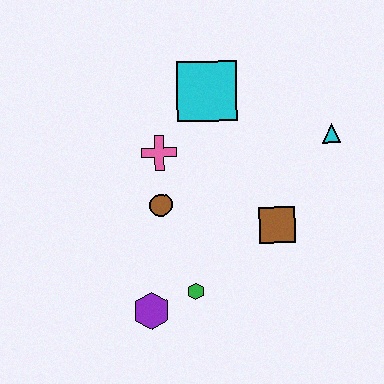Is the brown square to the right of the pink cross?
Yes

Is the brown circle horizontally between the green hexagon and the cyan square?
No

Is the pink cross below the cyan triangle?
Yes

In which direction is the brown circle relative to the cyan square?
The brown circle is below the cyan square.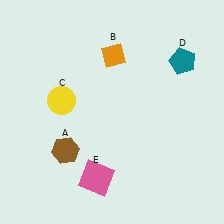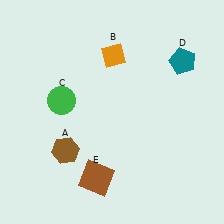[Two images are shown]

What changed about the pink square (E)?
In Image 1, E is pink. In Image 2, it changed to brown.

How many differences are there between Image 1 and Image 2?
There are 2 differences between the two images.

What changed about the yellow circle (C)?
In Image 1, C is yellow. In Image 2, it changed to green.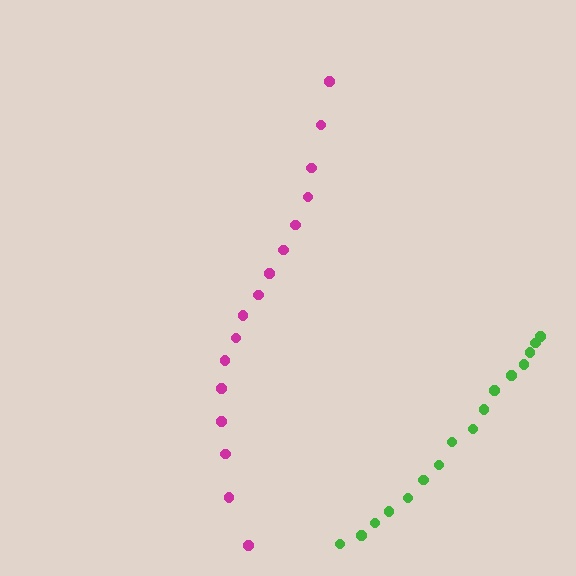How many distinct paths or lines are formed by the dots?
There are 2 distinct paths.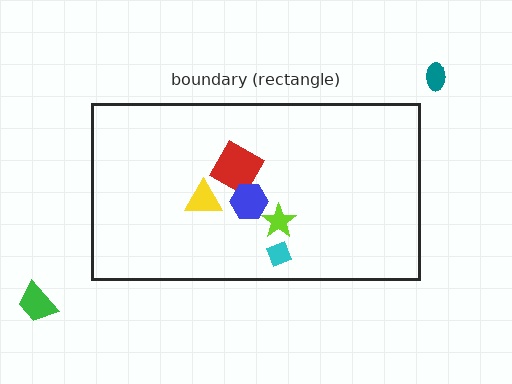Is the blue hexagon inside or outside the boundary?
Inside.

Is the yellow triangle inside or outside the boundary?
Inside.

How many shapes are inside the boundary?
5 inside, 2 outside.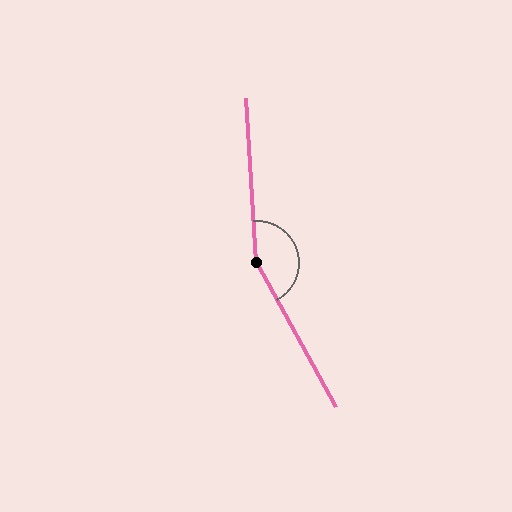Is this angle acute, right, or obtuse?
It is obtuse.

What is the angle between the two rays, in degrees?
Approximately 155 degrees.